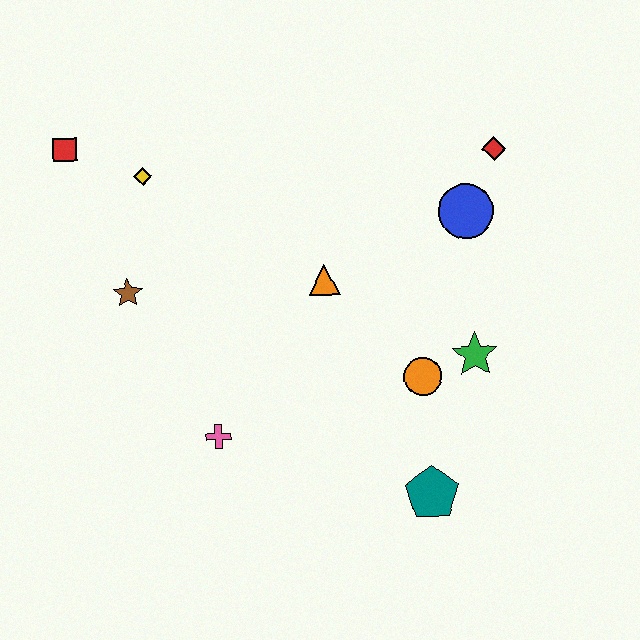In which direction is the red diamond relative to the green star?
The red diamond is above the green star.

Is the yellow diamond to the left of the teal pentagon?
Yes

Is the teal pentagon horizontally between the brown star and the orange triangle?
No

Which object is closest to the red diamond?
The blue circle is closest to the red diamond.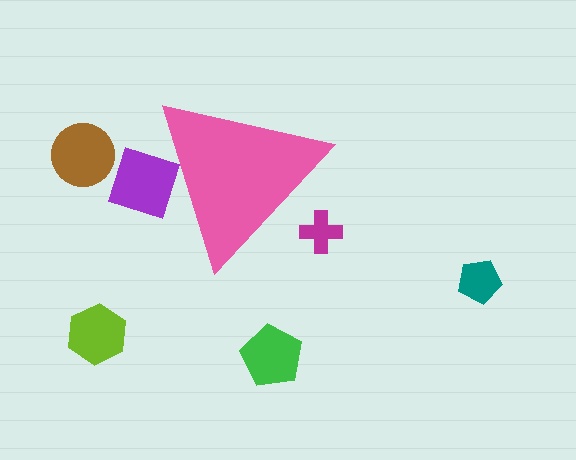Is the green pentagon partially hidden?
No, the green pentagon is fully visible.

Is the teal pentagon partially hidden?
No, the teal pentagon is fully visible.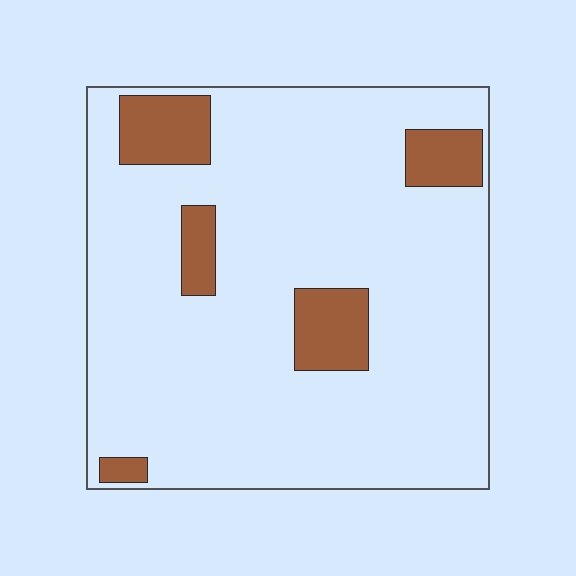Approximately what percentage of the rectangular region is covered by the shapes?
Approximately 15%.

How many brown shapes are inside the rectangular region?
5.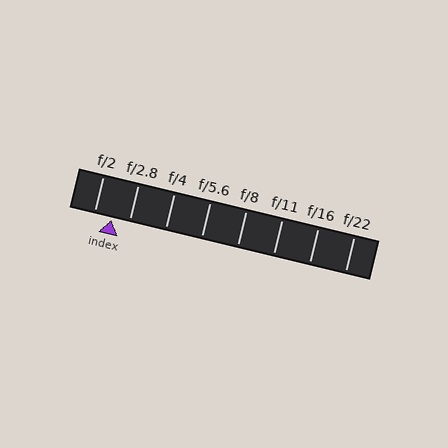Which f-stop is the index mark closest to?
The index mark is closest to f/2.8.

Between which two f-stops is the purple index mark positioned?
The index mark is between f/2 and f/2.8.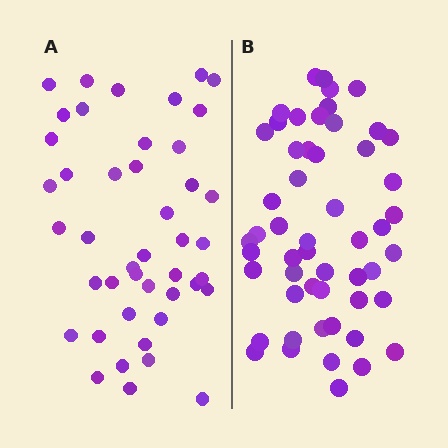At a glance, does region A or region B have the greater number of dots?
Region B (the right region) has more dots.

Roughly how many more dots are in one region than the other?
Region B has roughly 8 or so more dots than region A.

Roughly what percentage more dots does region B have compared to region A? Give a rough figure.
About 20% more.